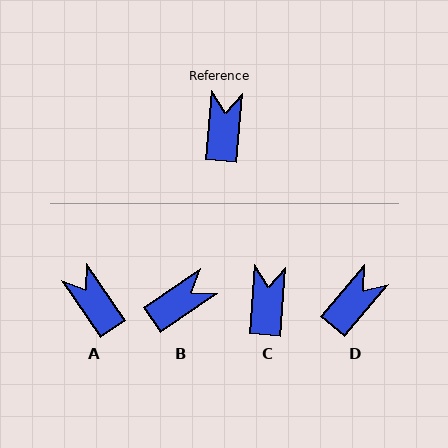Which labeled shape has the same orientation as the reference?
C.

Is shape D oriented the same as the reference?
No, it is off by about 36 degrees.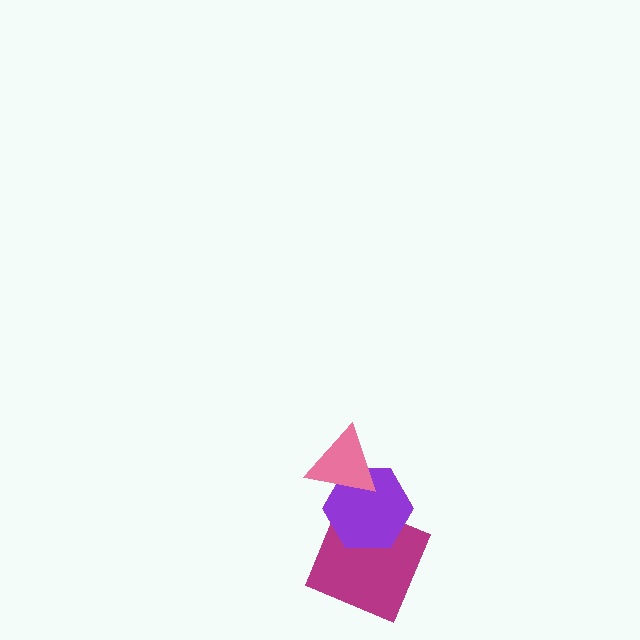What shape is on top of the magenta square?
The purple hexagon is on top of the magenta square.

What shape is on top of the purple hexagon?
The pink triangle is on top of the purple hexagon.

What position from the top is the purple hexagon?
The purple hexagon is 2nd from the top.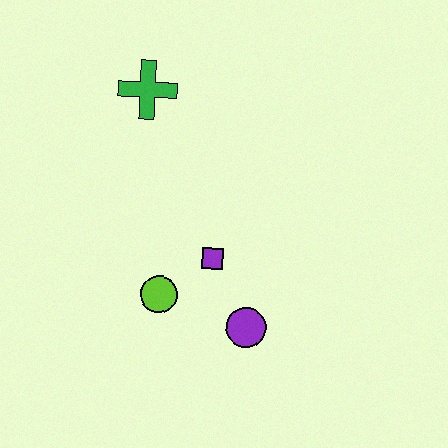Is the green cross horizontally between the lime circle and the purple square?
No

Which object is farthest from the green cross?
The purple circle is farthest from the green cross.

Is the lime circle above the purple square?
No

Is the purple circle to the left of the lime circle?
No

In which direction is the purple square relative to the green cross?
The purple square is below the green cross.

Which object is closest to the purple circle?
The purple square is closest to the purple circle.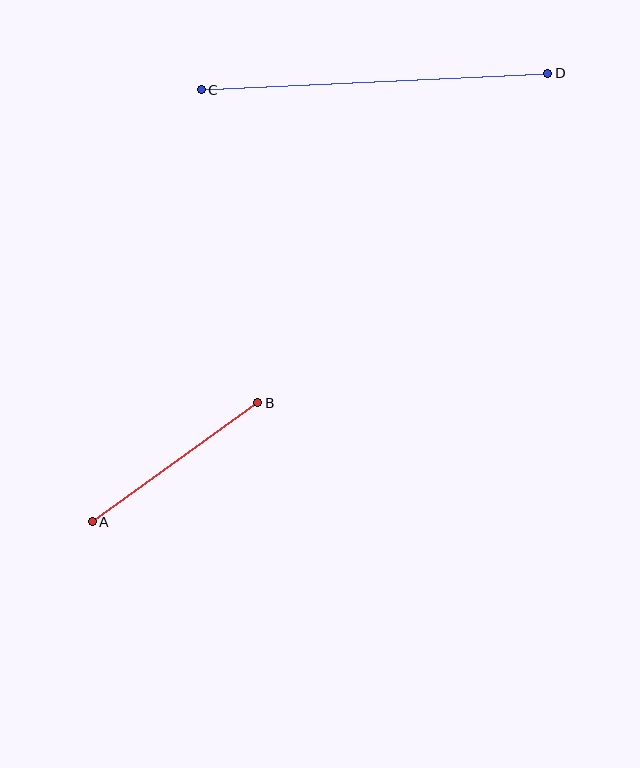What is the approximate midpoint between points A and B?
The midpoint is at approximately (175, 462) pixels.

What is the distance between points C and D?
The distance is approximately 347 pixels.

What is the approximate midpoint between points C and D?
The midpoint is at approximately (374, 82) pixels.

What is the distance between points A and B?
The distance is approximately 204 pixels.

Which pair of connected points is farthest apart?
Points C and D are farthest apart.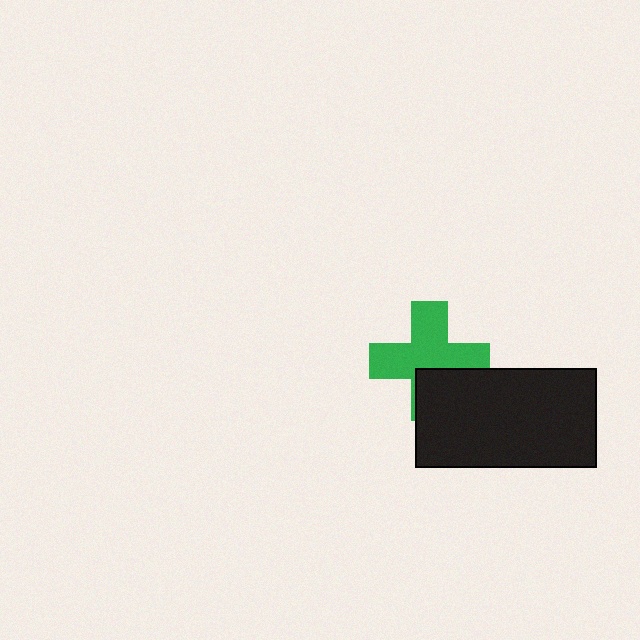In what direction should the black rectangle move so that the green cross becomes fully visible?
The black rectangle should move down. That is the shortest direction to clear the overlap and leave the green cross fully visible.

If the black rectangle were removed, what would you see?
You would see the complete green cross.